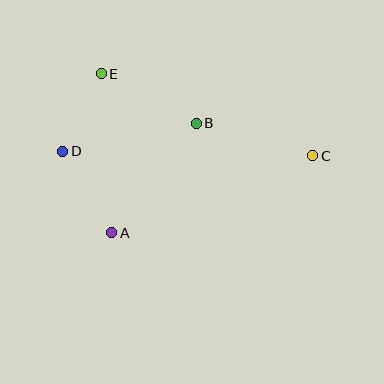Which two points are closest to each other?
Points D and E are closest to each other.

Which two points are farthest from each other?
Points C and D are farthest from each other.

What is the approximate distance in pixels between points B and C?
The distance between B and C is approximately 121 pixels.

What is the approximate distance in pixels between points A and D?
The distance between A and D is approximately 95 pixels.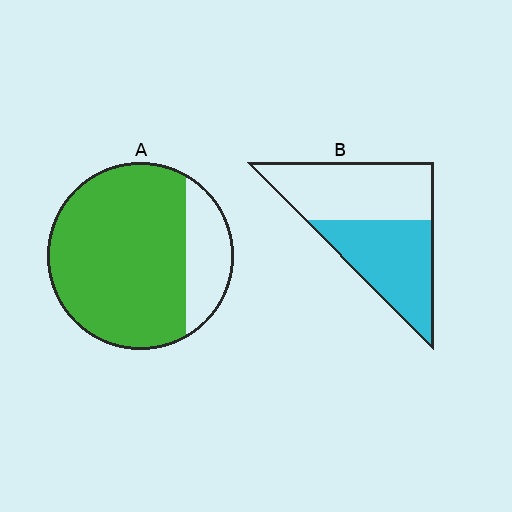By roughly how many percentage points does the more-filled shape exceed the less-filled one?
By roughly 30 percentage points (A over B).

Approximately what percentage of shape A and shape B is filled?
A is approximately 80% and B is approximately 50%.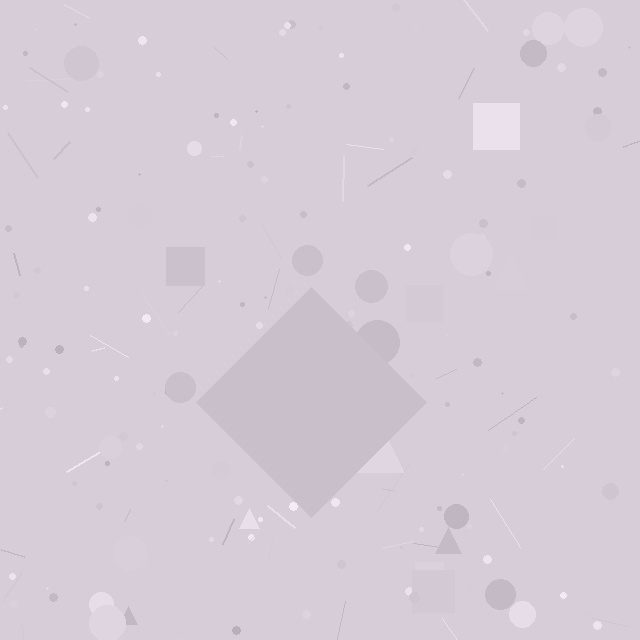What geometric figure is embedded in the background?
A diamond is embedded in the background.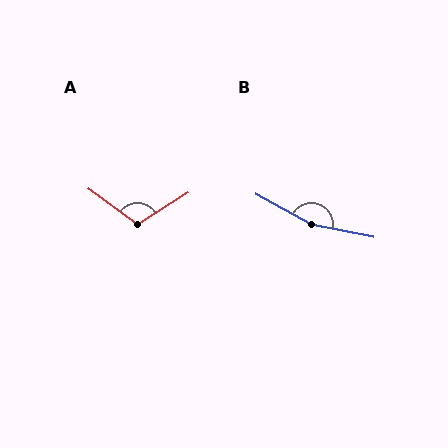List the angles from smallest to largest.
A (111°), B (162°).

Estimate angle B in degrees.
Approximately 162 degrees.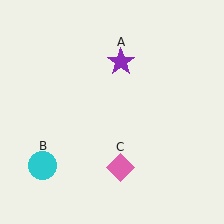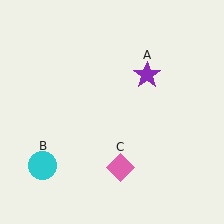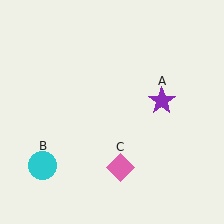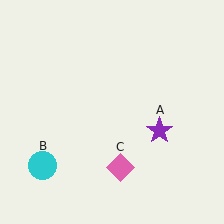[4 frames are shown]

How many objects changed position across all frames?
1 object changed position: purple star (object A).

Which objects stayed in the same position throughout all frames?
Cyan circle (object B) and pink diamond (object C) remained stationary.